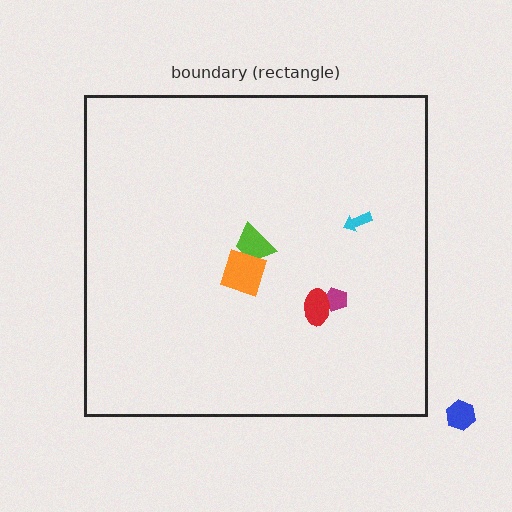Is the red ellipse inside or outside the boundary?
Inside.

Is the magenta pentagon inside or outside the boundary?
Inside.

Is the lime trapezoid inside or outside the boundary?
Inside.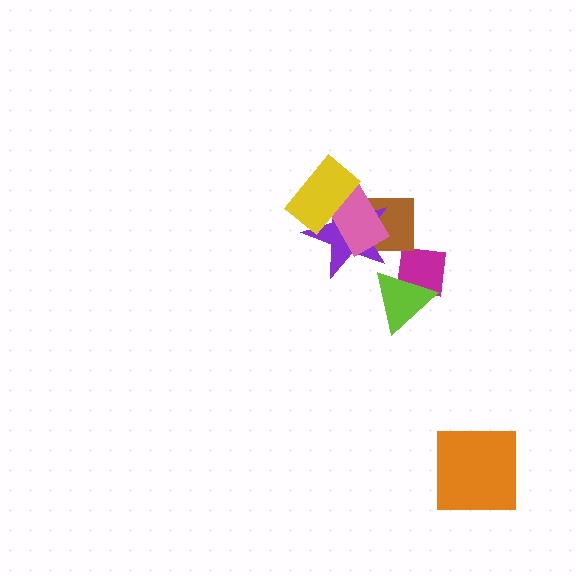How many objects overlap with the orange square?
0 objects overlap with the orange square.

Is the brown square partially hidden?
Yes, it is partially covered by another shape.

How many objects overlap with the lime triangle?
1 object overlaps with the lime triangle.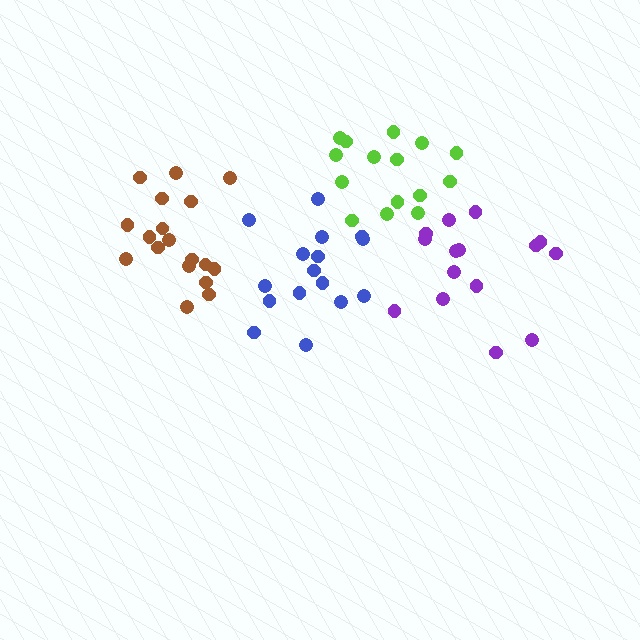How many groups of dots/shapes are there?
There are 4 groups.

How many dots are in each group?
Group 1: 15 dots, Group 2: 16 dots, Group 3: 15 dots, Group 4: 18 dots (64 total).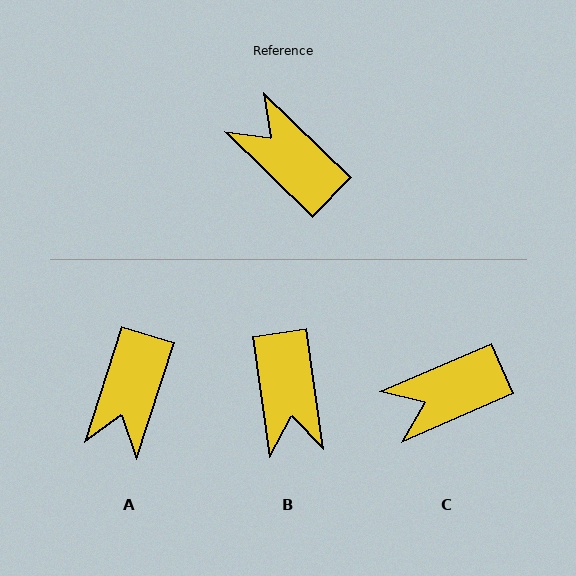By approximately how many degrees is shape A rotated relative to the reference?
Approximately 116 degrees counter-clockwise.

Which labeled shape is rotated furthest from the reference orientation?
B, about 142 degrees away.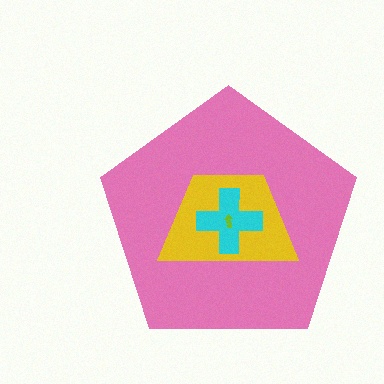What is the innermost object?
The lime arrow.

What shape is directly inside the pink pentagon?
The yellow trapezoid.